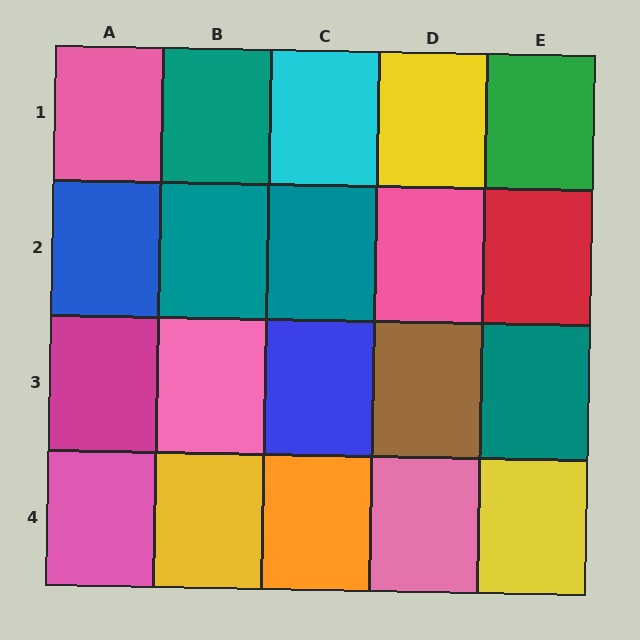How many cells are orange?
1 cell is orange.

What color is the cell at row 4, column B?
Yellow.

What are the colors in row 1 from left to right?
Pink, teal, cyan, yellow, green.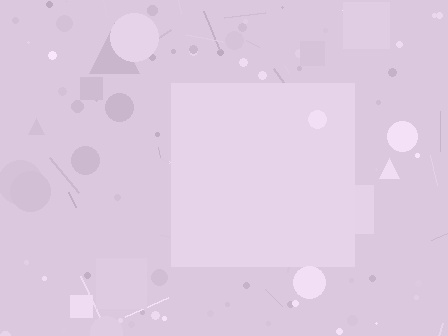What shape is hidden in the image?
A square is hidden in the image.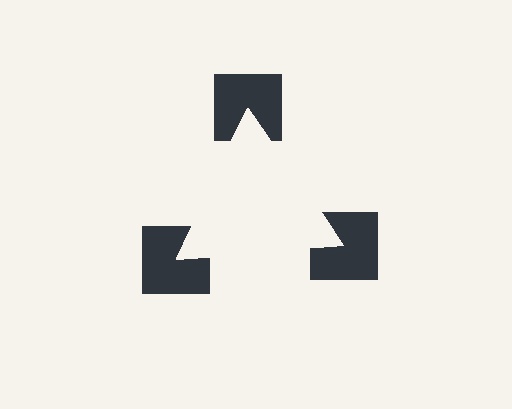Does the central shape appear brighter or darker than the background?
It typically appears slightly brighter than the background, even though no actual brightness change is drawn.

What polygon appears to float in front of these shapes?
An illusory triangle — its edges are inferred from the aligned wedge cuts in the notched squares, not physically drawn.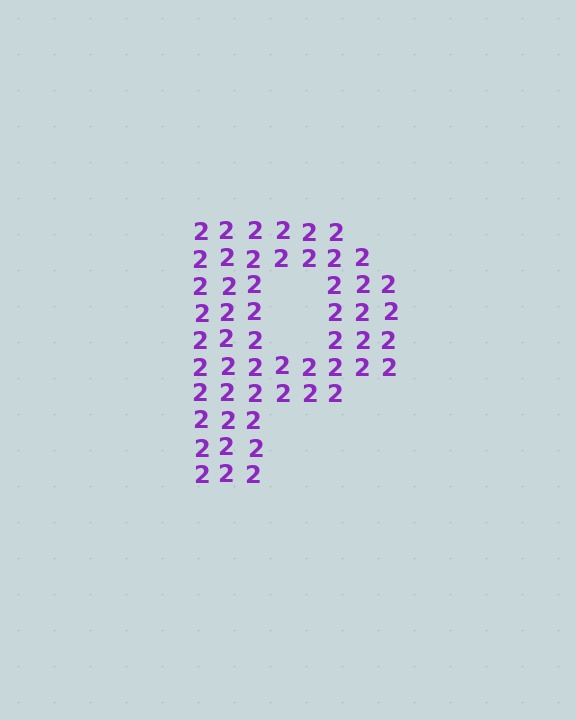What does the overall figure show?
The overall figure shows the letter P.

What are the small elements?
The small elements are digit 2's.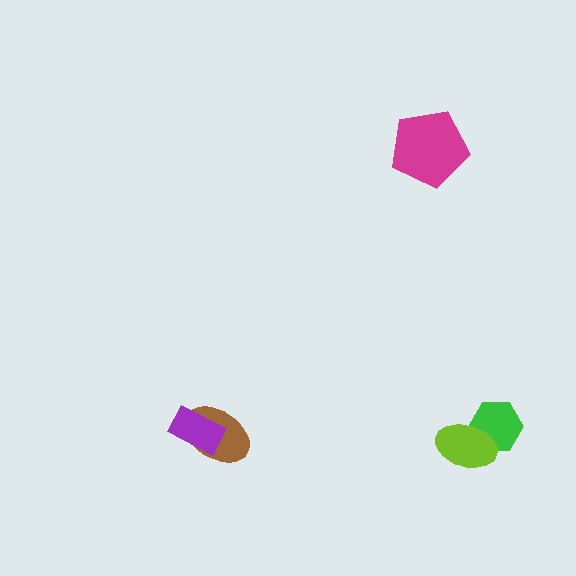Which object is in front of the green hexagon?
The lime ellipse is in front of the green hexagon.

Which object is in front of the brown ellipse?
The purple rectangle is in front of the brown ellipse.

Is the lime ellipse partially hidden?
No, no other shape covers it.